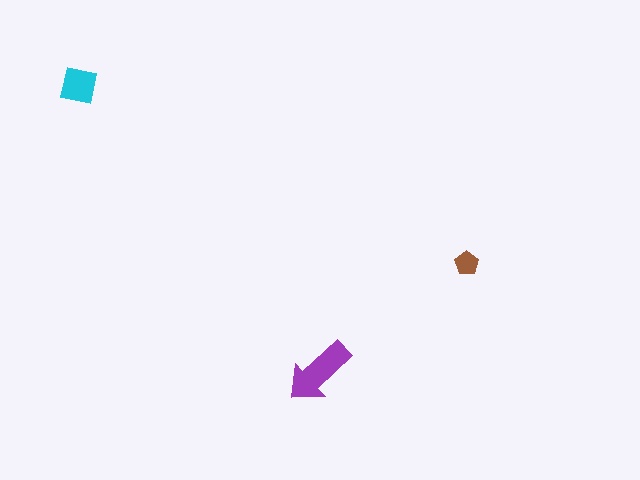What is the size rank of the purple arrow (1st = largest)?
1st.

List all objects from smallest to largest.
The brown pentagon, the cyan square, the purple arrow.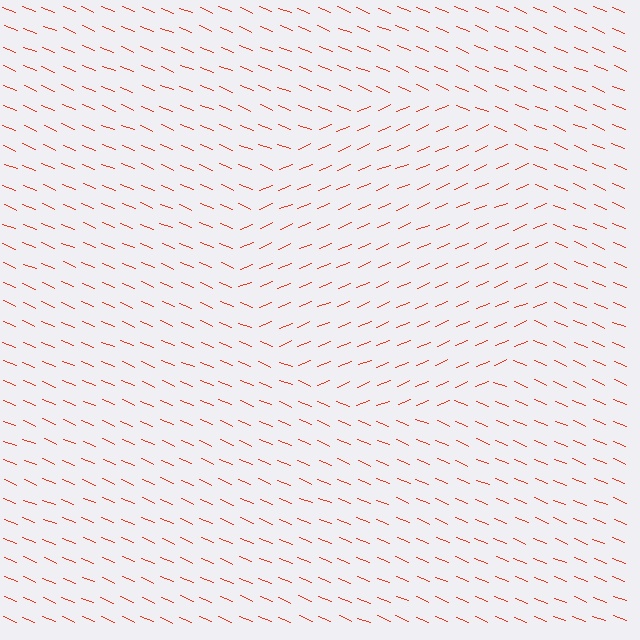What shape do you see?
I see a circle.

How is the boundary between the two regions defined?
The boundary is defined purely by a change in line orientation (approximately 45 degrees difference). All lines are the same color and thickness.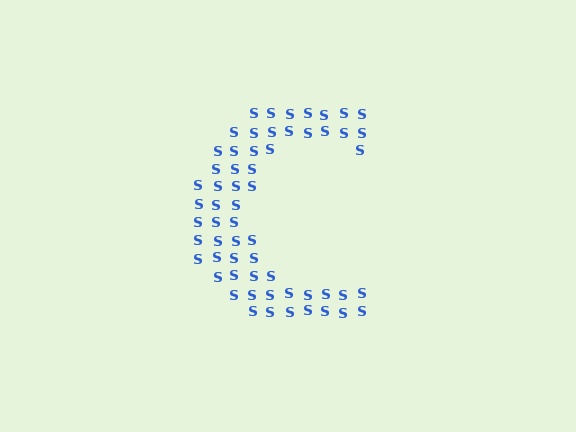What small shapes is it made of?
It is made of small letter S's.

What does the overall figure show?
The overall figure shows the letter C.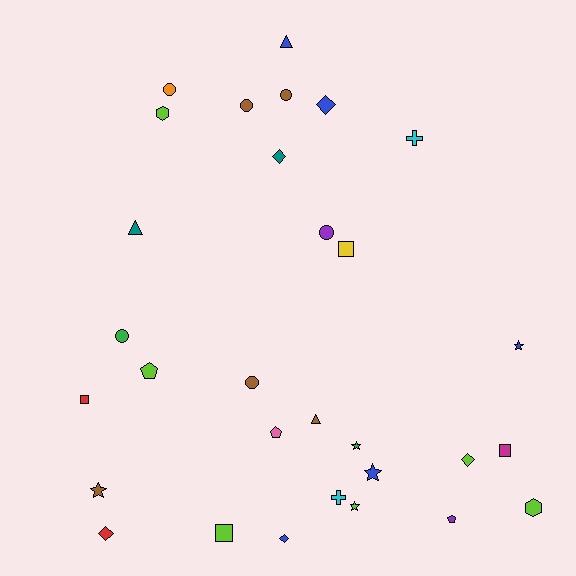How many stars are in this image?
There are 5 stars.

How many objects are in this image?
There are 30 objects.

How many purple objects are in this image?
There are 2 purple objects.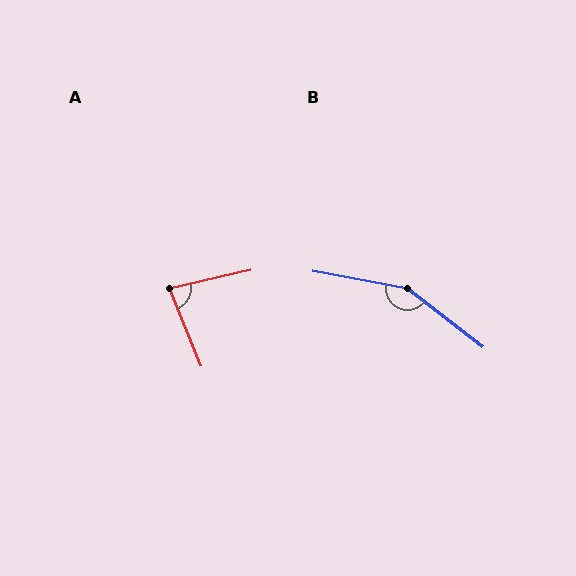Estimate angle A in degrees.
Approximately 81 degrees.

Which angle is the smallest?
A, at approximately 81 degrees.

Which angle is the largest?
B, at approximately 153 degrees.